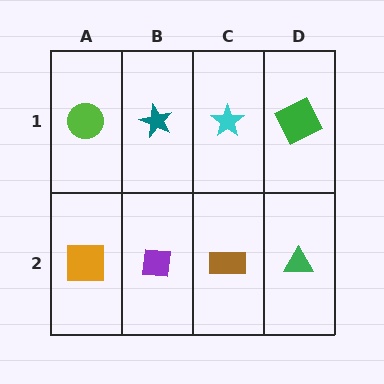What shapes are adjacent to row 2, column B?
A teal star (row 1, column B), an orange square (row 2, column A), a brown rectangle (row 2, column C).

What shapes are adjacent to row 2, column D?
A green square (row 1, column D), a brown rectangle (row 2, column C).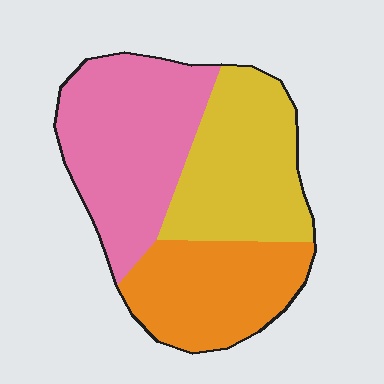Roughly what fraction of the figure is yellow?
Yellow covers 33% of the figure.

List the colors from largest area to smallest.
From largest to smallest: pink, yellow, orange.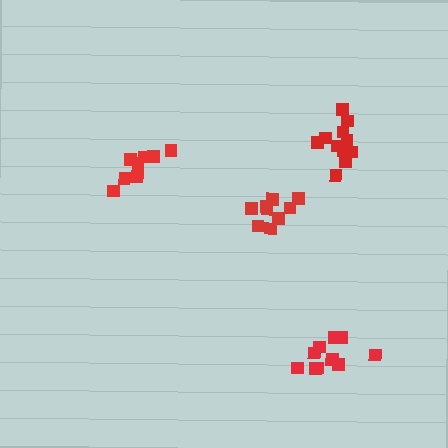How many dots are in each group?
Group 1: 9 dots, Group 2: 8 dots, Group 3: 10 dots, Group 4: 11 dots (38 total).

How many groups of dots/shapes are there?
There are 4 groups.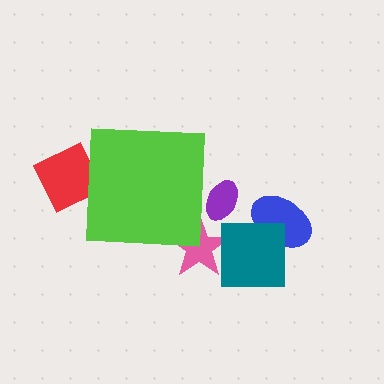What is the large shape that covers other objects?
A lime square.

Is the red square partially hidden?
Yes, the red square is partially hidden behind the lime square.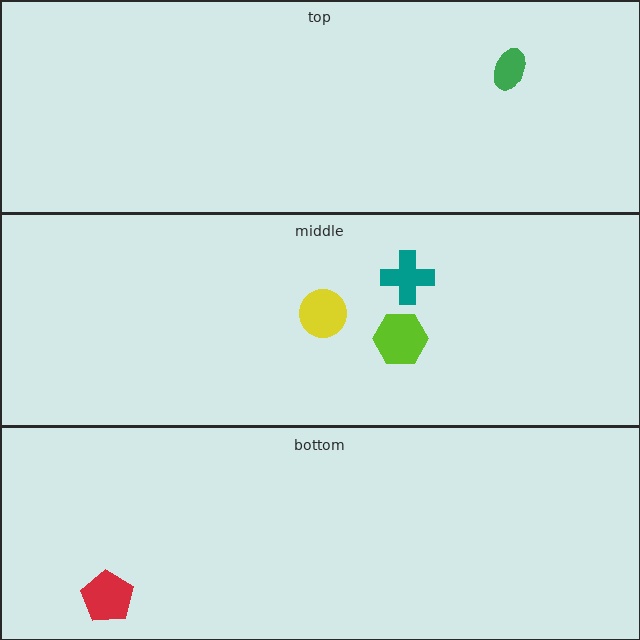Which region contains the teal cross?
The middle region.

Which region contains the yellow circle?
The middle region.